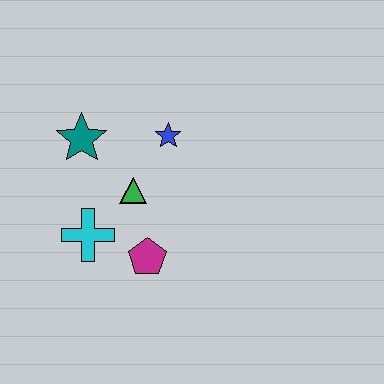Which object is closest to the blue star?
The green triangle is closest to the blue star.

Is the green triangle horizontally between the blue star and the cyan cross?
Yes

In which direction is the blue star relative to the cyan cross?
The blue star is above the cyan cross.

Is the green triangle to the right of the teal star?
Yes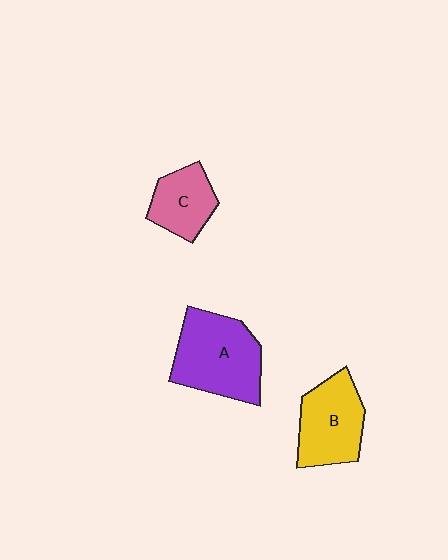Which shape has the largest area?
Shape A (purple).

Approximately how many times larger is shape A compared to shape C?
Approximately 1.7 times.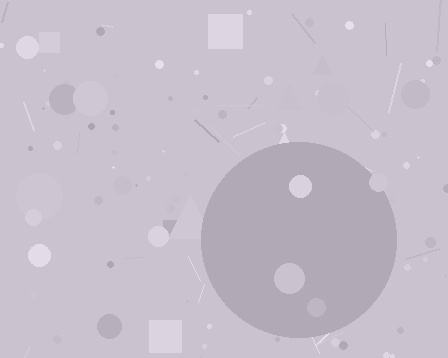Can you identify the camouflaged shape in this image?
The camouflaged shape is a circle.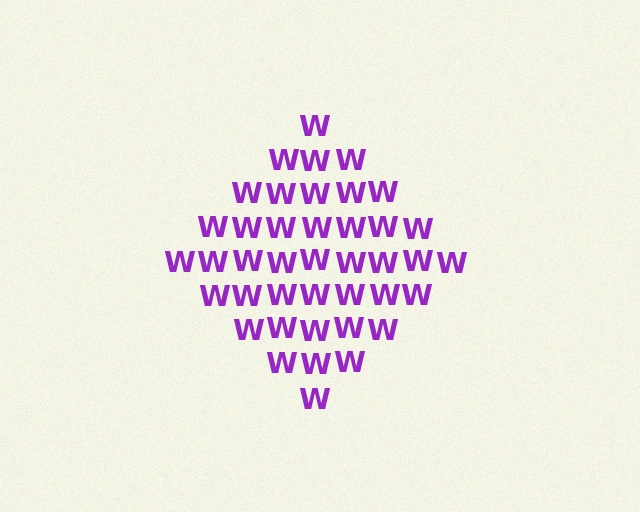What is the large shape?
The large shape is a diamond.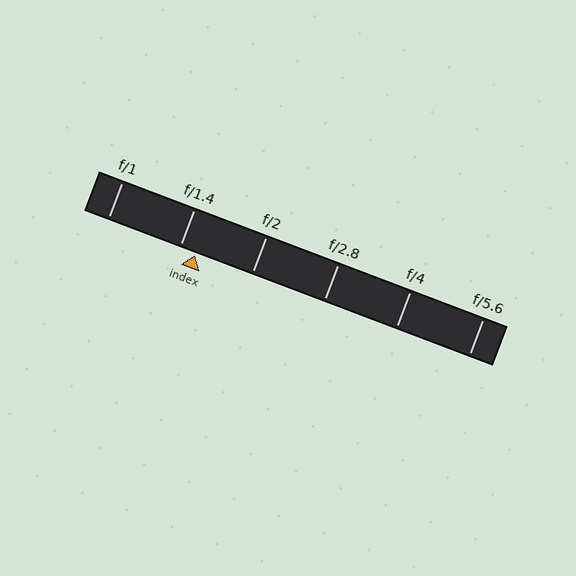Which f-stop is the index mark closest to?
The index mark is closest to f/1.4.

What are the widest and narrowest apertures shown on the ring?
The widest aperture shown is f/1 and the narrowest is f/5.6.